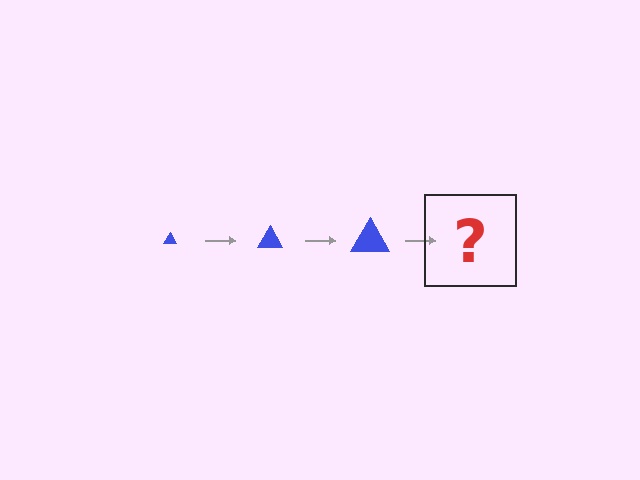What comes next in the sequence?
The next element should be a blue triangle, larger than the previous one.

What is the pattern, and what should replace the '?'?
The pattern is that the triangle gets progressively larger each step. The '?' should be a blue triangle, larger than the previous one.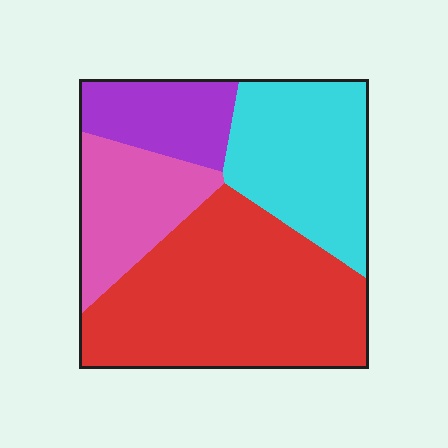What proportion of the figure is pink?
Pink covers around 15% of the figure.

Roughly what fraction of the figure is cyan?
Cyan takes up about one quarter (1/4) of the figure.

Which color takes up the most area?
Red, at roughly 45%.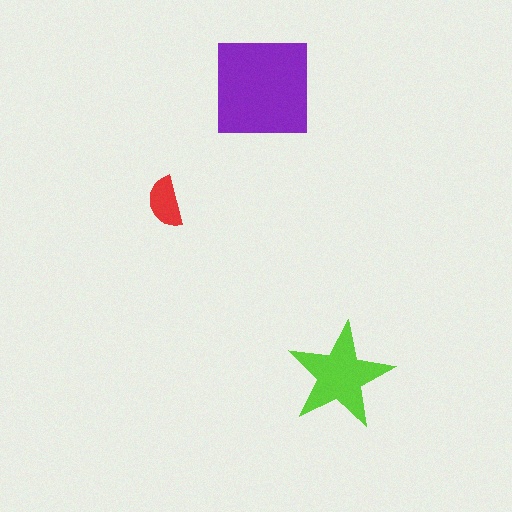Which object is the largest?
The purple square.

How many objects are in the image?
There are 3 objects in the image.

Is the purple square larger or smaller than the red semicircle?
Larger.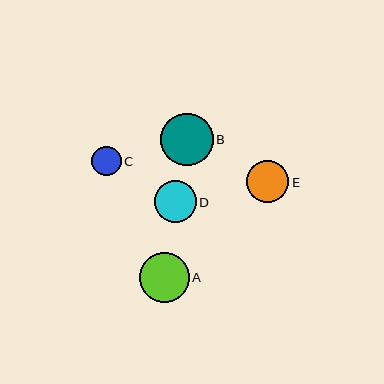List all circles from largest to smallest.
From largest to smallest: B, A, E, D, C.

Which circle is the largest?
Circle B is the largest with a size of approximately 52 pixels.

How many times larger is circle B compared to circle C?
Circle B is approximately 1.8 times the size of circle C.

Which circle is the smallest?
Circle C is the smallest with a size of approximately 30 pixels.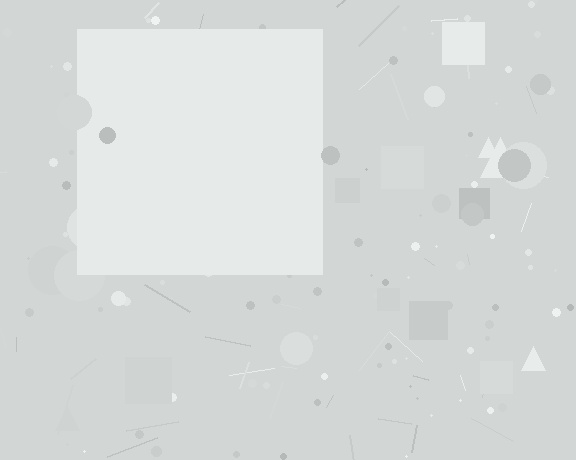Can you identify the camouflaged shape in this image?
The camouflaged shape is a square.